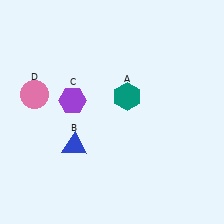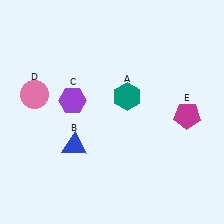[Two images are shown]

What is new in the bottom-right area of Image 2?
A magenta pentagon (E) was added in the bottom-right area of Image 2.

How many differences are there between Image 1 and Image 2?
There is 1 difference between the two images.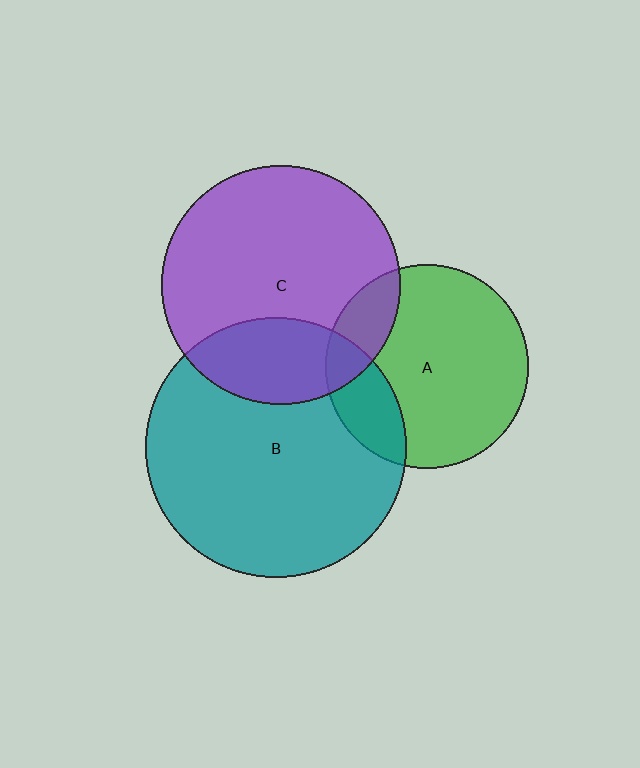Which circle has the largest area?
Circle B (teal).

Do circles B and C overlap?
Yes.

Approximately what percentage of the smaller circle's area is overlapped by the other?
Approximately 25%.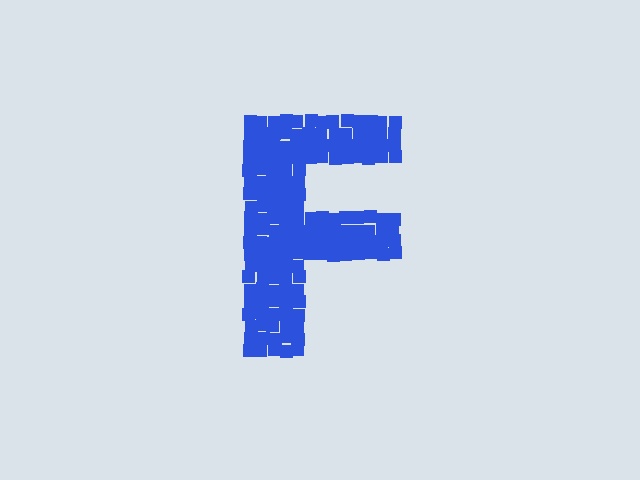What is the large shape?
The large shape is the letter F.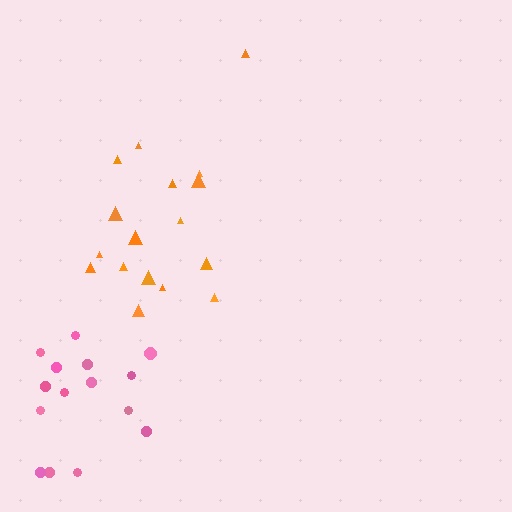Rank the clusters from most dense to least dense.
pink, orange.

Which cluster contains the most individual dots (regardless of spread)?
Orange (17).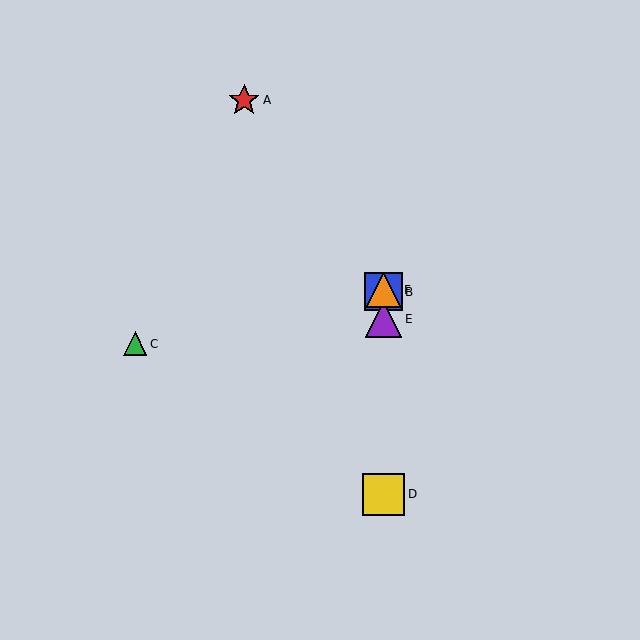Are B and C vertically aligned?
No, B is at x≈384 and C is at x≈135.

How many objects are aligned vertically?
4 objects (B, D, E, F) are aligned vertically.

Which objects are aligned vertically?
Objects B, D, E, F are aligned vertically.